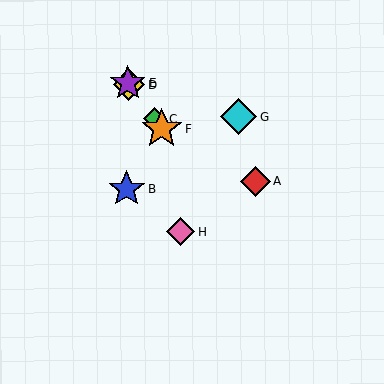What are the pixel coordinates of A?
Object A is at (255, 181).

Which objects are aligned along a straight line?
Objects C, D, E, F are aligned along a straight line.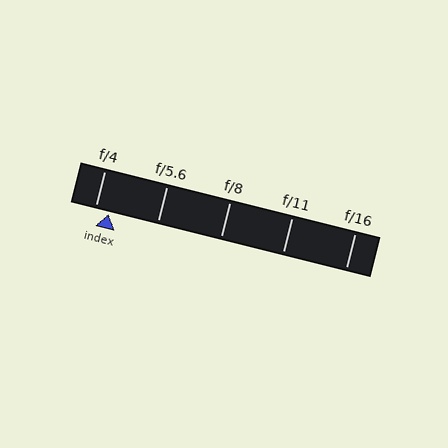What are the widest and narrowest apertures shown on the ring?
The widest aperture shown is f/4 and the narrowest is f/16.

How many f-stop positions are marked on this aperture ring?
There are 5 f-stop positions marked.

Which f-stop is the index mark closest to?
The index mark is closest to f/4.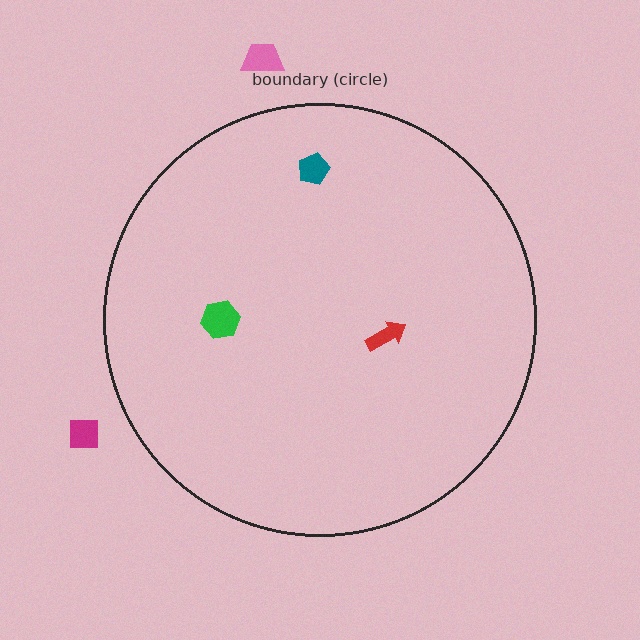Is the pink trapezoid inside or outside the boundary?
Outside.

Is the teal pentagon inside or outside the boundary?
Inside.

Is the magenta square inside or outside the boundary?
Outside.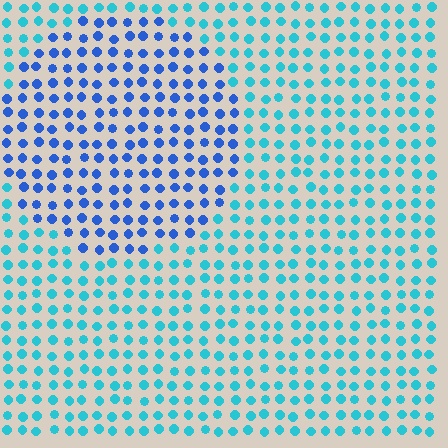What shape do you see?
I see a circle.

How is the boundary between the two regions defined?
The boundary is defined purely by a slight shift in hue (about 37 degrees). Spacing, size, and orientation are identical on both sides.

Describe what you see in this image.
The image is filled with small cyan elements in a uniform arrangement. A circle-shaped region is visible where the elements are tinted to a slightly different hue, forming a subtle color boundary.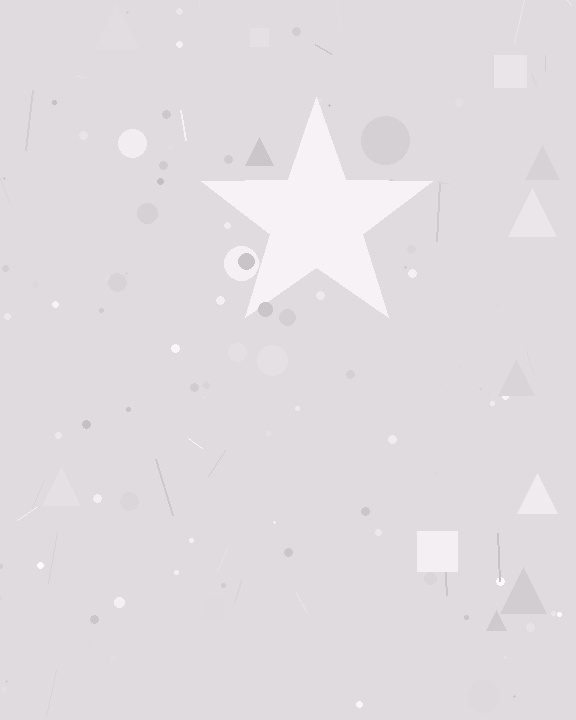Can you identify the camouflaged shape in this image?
The camouflaged shape is a star.